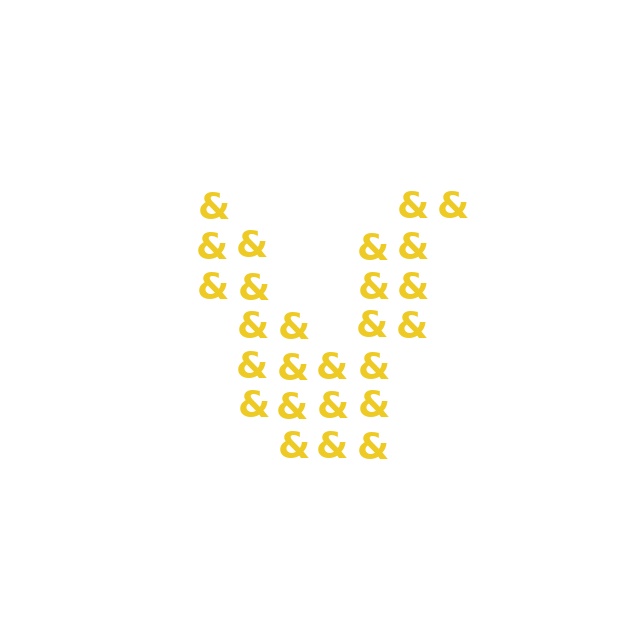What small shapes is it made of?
It is made of small ampersands.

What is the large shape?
The large shape is the letter V.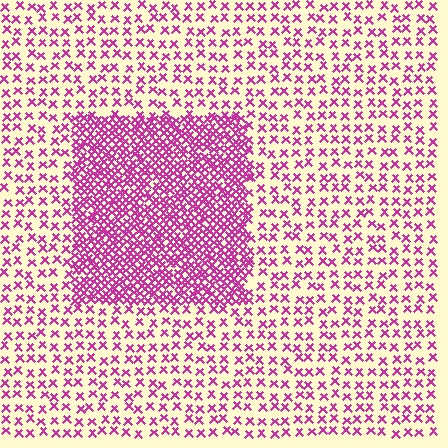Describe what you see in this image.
The image contains small magenta elements arranged at two different densities. A rectangle-shaped region is visible where the elements are more densely packed than the surrounding area.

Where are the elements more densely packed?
The elements are more densely packed inside the rectangle boundary.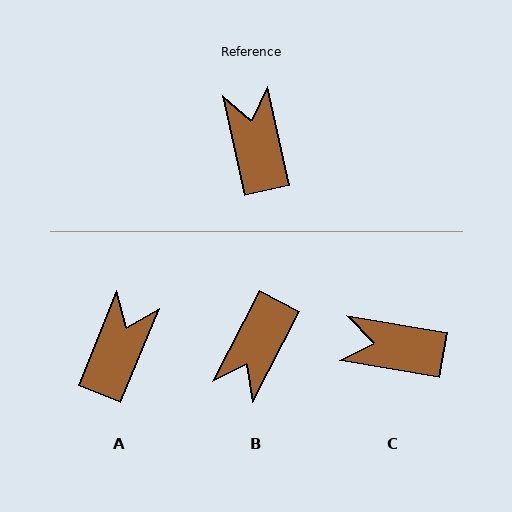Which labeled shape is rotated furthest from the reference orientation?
B, about 141 degrees away.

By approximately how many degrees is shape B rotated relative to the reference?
Approximately 141 degrees counter-clockwise.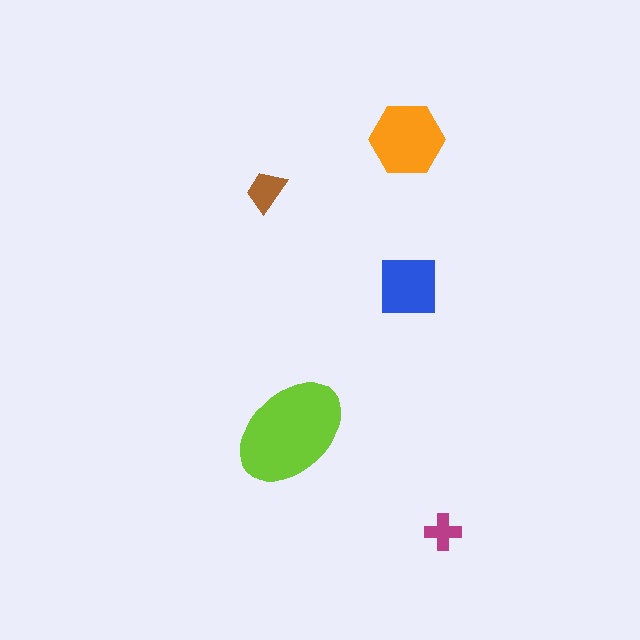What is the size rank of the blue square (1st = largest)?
3rd.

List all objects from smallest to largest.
The magenta cross, the brown trapezoid, the blue square, the orange hexagon, the lime ellipse.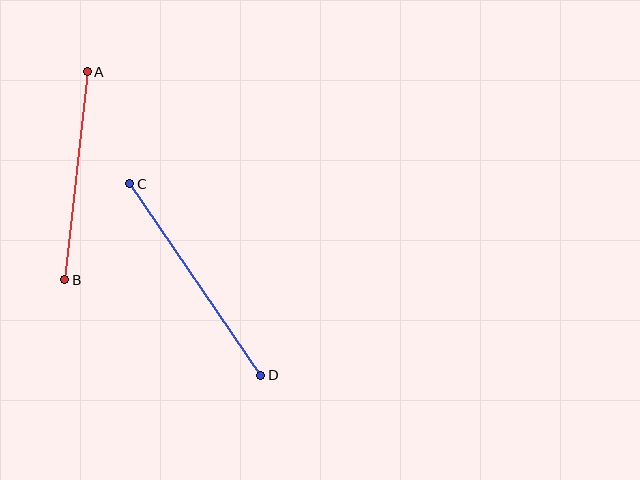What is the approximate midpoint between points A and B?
The midpoint is at approximately (76, 176) pixels.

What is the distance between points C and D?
The distance is approximately 232 pixels.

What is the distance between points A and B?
The distance is approximately 209 pixels.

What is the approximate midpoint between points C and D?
The midpoint is at approximately (195, 280) pixels.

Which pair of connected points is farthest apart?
Points C and D are farthest apart.